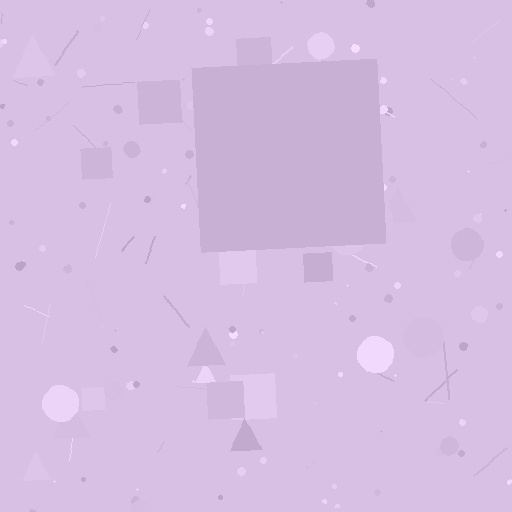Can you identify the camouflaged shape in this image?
The camouflaged shape is a square.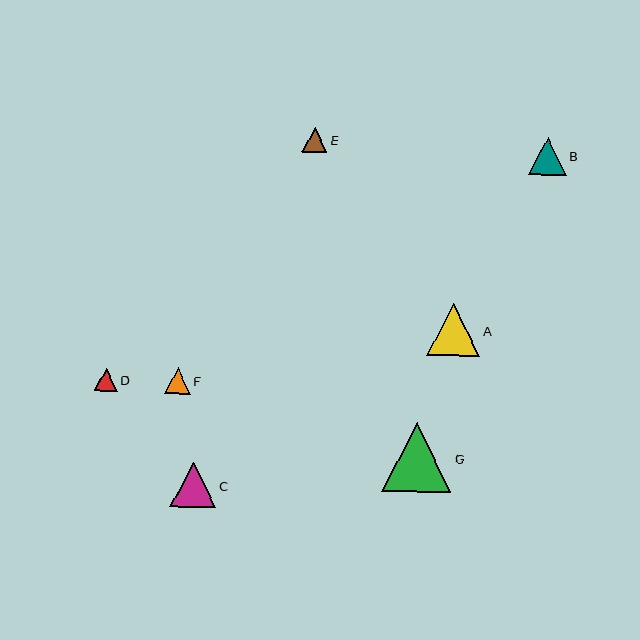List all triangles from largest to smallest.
From largest to smallest: G, A, C, B, F, E, D.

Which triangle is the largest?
Triangle G is the largest with a size of approximately 69 pixels.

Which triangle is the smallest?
Triangle D is the smallest with a size of approximately 23 pixels.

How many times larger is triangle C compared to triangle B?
Triangle C is approximately 1.2 times the size of triangle B.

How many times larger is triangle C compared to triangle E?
Triangle C is approximately 1.8 times the size of triangle E.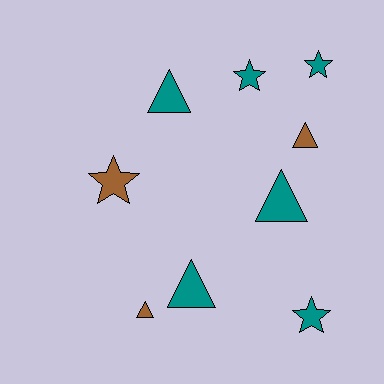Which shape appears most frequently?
Triangle, with 5 objects.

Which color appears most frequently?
Teal, with 6 objects.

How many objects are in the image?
There are 9 objects.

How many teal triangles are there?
There are 3 teal triangles.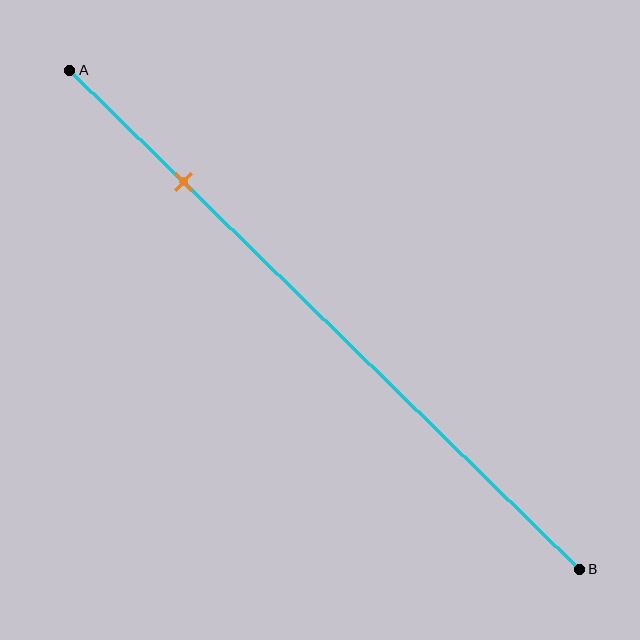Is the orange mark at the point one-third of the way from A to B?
No, the mark is at about 20% from A, not at the 33% one-third point.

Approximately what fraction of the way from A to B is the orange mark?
The orange mark is approximately 20% of the way from A to B.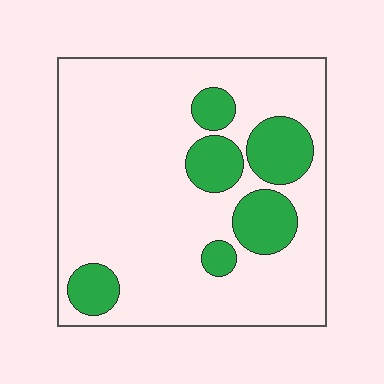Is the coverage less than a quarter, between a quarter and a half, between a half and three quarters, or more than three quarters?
Less than a quarter.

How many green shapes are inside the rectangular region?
6.